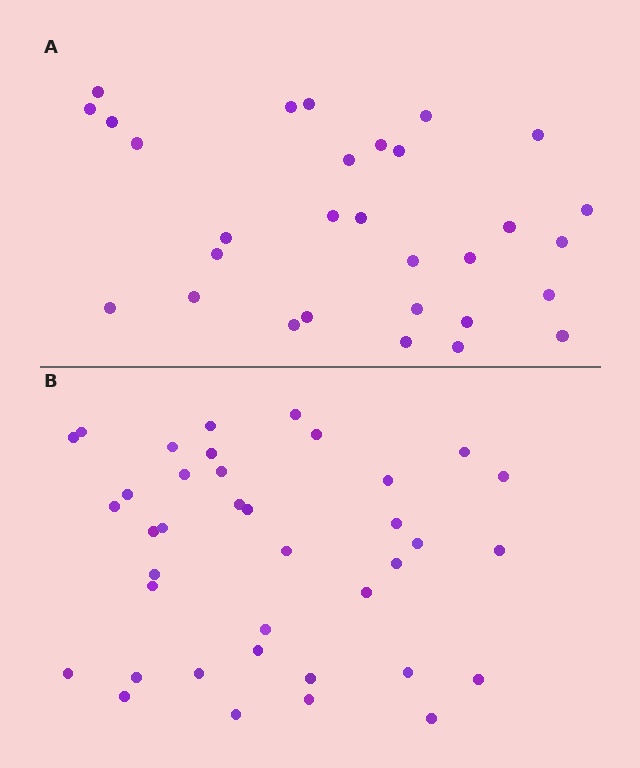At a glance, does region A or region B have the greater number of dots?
Region B (the bottom region) has more dots.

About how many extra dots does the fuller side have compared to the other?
Region B has roughly 8 or so more dots than region A.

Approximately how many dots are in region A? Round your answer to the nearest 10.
About 30 dots.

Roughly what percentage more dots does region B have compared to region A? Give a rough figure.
About 25% more.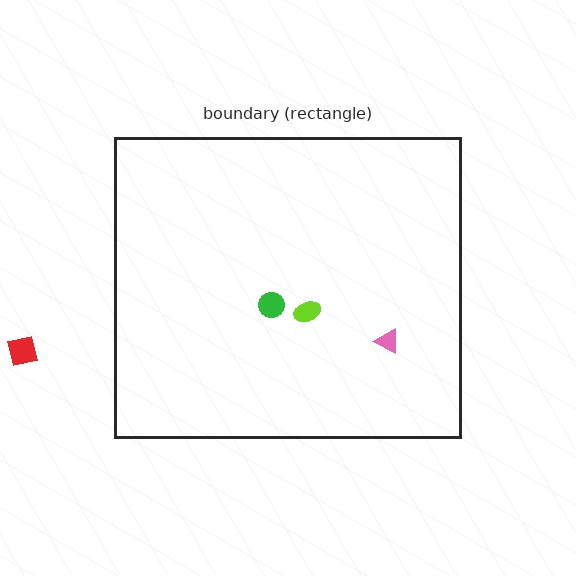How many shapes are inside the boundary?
3 inside, 1 outside.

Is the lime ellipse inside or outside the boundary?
Inside.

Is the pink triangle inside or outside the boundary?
Inside.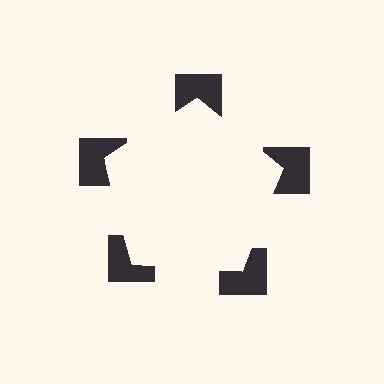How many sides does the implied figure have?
5 sides.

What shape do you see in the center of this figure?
An illusory pentagon — its edges are inferred from the aligned wedge cuts in the notched squares, not physically drawn.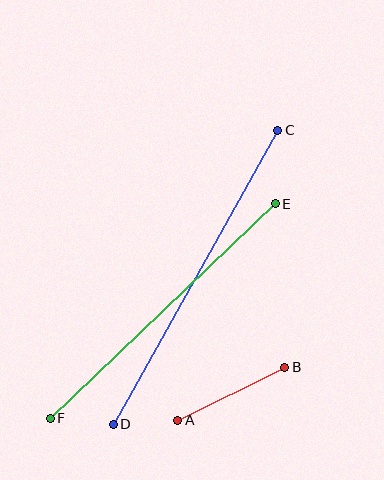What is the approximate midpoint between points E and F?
The midpoint is at approximately (163, 311) pixels.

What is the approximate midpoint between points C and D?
The midpoint is at approximately (196, 277) pixels.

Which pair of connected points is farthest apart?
Points C and D are farthest apart.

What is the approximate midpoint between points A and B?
The midpoint is at approximately (231, 394) pixels.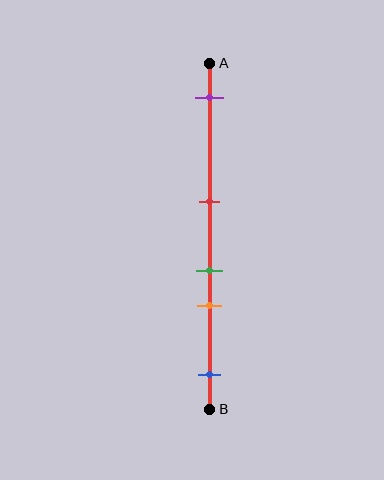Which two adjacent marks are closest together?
The green and orange marks are the closest adjacent pair.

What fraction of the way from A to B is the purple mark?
The purple mark is approximately 10% (0.1) of the way from A to B.